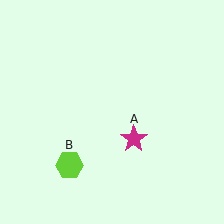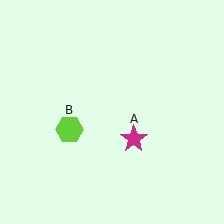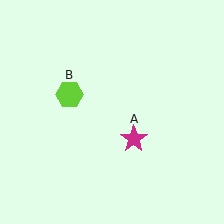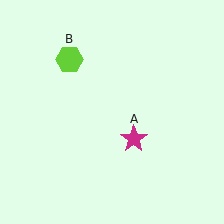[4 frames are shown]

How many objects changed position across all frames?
1 object changed position: lime hexagon (object B).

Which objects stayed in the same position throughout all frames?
Magenta star (object A) remained stationary.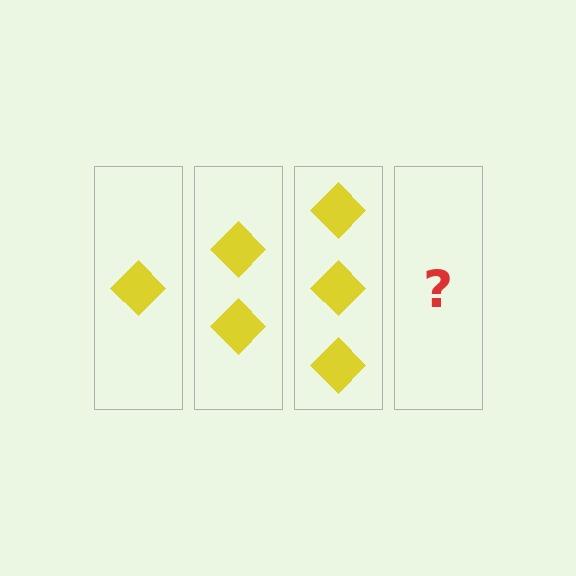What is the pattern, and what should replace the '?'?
The pattern is that each step adds one more diamond. The '?' should be 4 diamonds.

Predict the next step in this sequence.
The next step is 4 diamonds.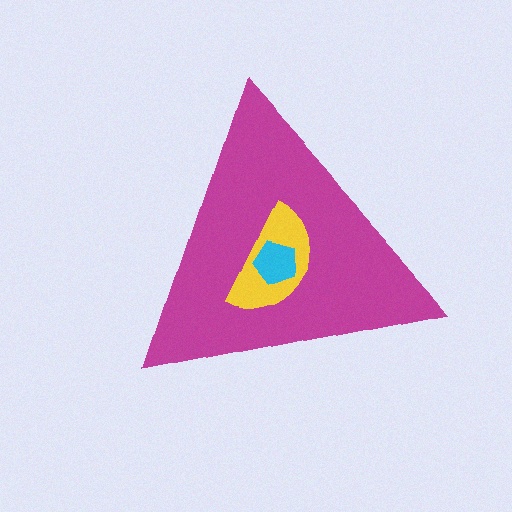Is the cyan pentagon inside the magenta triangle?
Yes.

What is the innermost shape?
The cyan pentagon.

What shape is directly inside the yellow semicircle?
The cyan pentagon.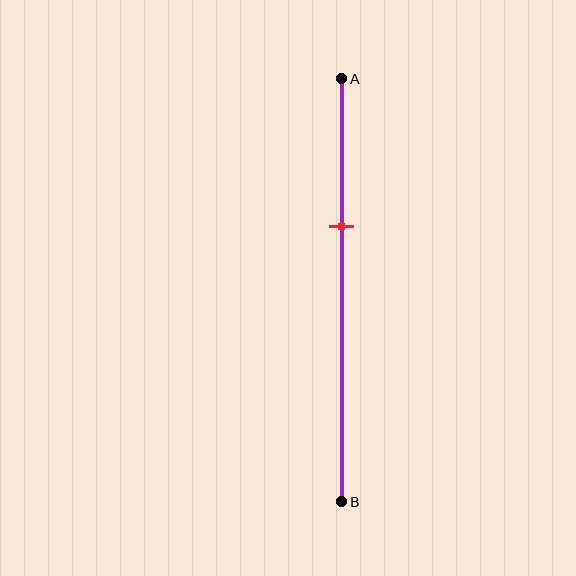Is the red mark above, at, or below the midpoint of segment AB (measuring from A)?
The red mark is above the midpoint of segment AB.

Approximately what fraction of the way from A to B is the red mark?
The red mark is approximately 35% of the way from A to B.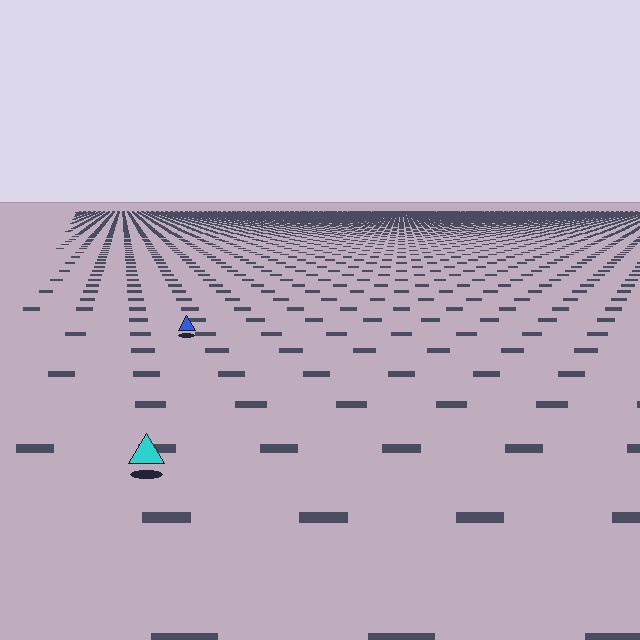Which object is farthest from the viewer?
The blue triangle is farthest from the viewer. It appears smaller and the ground texture around it is denser.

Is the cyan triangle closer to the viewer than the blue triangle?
Yes. The cyan triangle is closer — you can tell from the texture gradient: the ground texture is coarser near it.